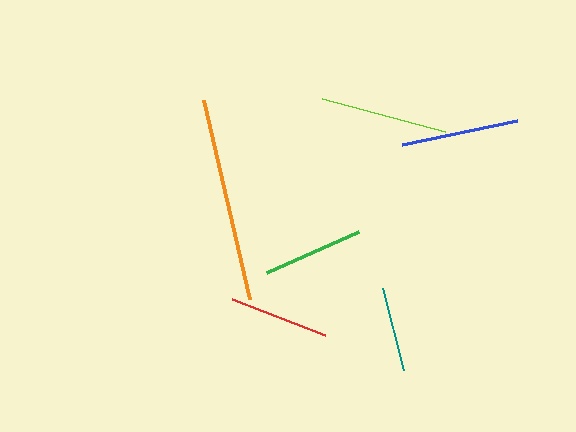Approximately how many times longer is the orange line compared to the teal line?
The orange line is approximately 2.4 times the length of the teal line.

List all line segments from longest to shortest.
From longest to shortest: orange, lime, blue, green, red, teal.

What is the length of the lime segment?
The lime segment is approximately 127 pixels long.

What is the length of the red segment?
The red segment is approximately 99 pixels long.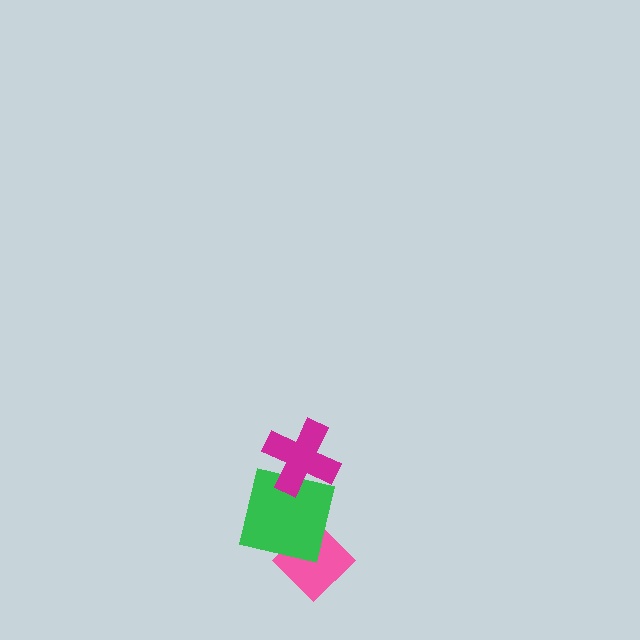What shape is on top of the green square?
The magenta cross is on top of the green square.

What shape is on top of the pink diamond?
The green square is on top of the pink diamond.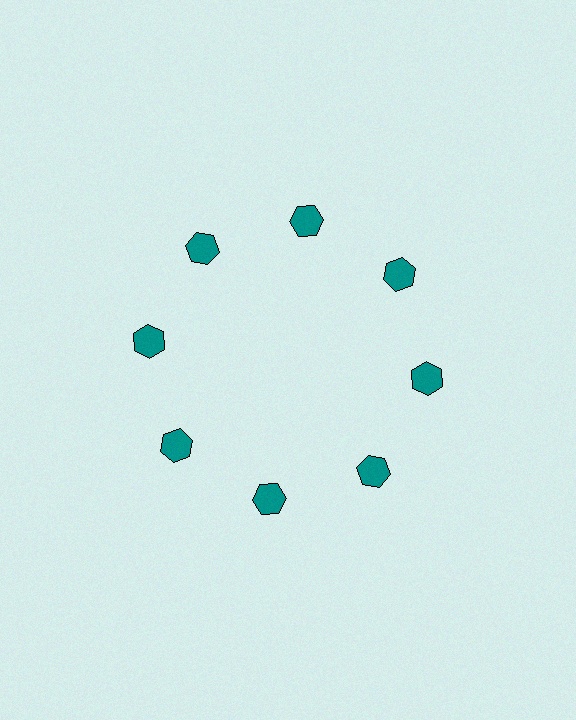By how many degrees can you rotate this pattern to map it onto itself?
The pattern maps onto itself every 45 degrees of rotation.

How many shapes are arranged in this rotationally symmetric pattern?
There are 8 shapes, arranged in 8 groups of 1.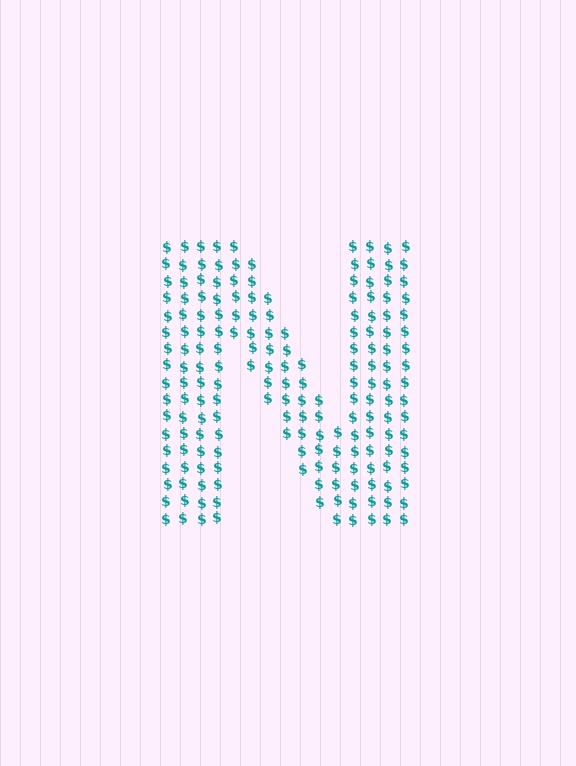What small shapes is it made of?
It is made of small dollar signs.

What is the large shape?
The large shape is the letter N.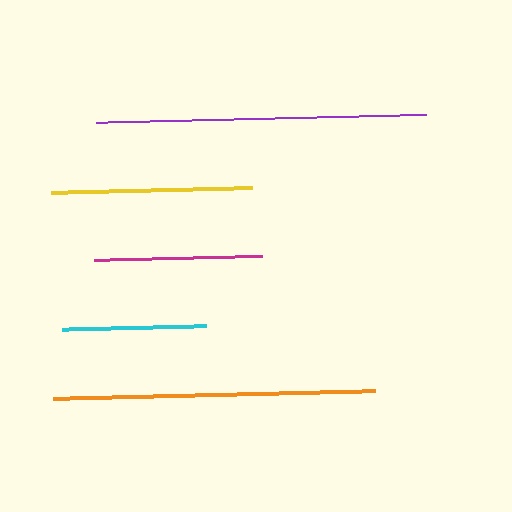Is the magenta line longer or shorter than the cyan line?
The magenta line is longer than the cyan line.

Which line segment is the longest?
The purple line is the longest at approximately 330 pixels.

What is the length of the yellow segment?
The yellow segment is approximately 202 pixels long.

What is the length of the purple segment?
The purple segment is approximately 330 pixels long.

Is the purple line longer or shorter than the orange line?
The purple line is longer than the orange line.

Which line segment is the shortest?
The cyan line is the shortest at approximately 144 pixels.